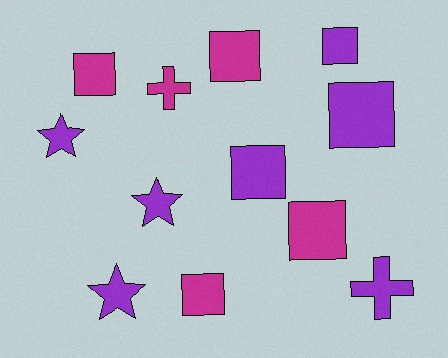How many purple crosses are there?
There is 1 purple cross.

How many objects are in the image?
There are 12 objects.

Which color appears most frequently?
Purple, with 7 objects.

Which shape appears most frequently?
Square, with 7 objects.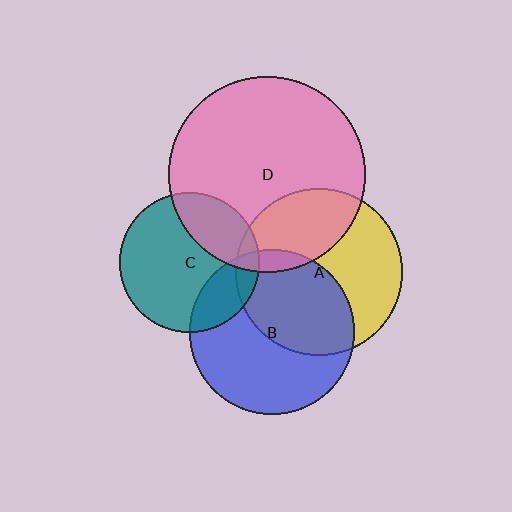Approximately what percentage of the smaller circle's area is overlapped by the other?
Approximately 45%.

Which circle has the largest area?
Circle D (pink).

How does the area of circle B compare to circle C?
Approximately 1.4 times.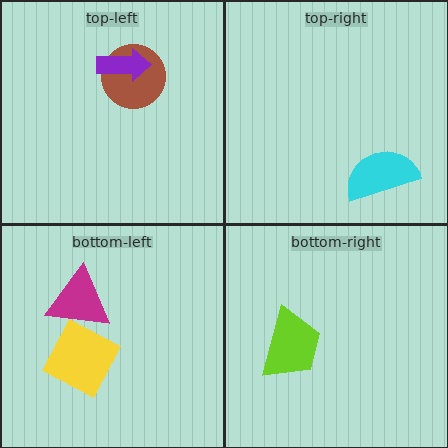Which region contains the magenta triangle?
The bottom-left region.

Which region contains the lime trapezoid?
The bottom-right region.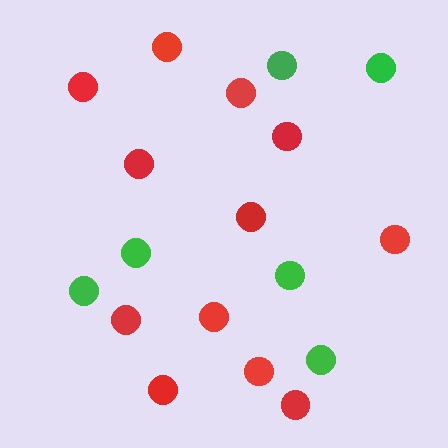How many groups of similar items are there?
There are 2 groups: one group of green circles (6) and one group of red circles (12).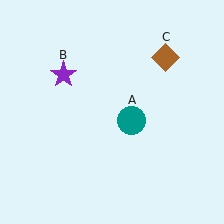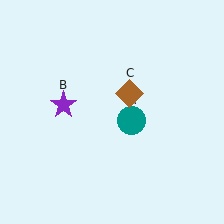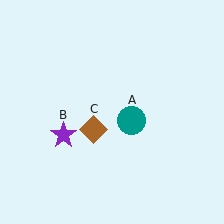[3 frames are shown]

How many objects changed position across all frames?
2 objects changed position: purple star (object B), brown diamond (object C).